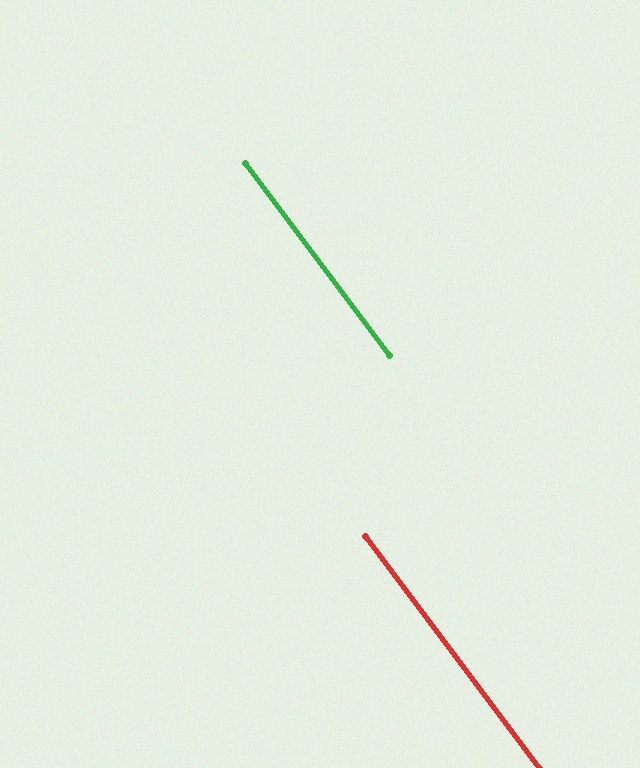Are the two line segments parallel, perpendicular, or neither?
Parallel — their directions differ by only 0.1°.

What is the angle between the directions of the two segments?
Approximately 0 degrees.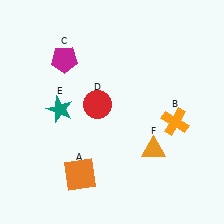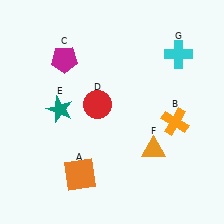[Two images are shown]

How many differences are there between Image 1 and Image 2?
There is 1 difference between the two images.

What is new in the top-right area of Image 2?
A cyan cross (G) was added in the top-right area of Image 2.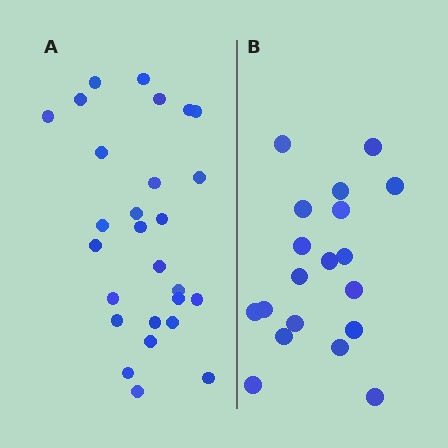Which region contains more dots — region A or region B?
Region A (the left region) has more dots.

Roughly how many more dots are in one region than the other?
Region A has roughly 8 or so more dots than region B.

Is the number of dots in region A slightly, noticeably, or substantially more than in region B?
Region A has noticeably more, but not dramatically so. The ratio is roughly 1.4 to 1.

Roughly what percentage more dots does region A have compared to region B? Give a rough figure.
About 40% more.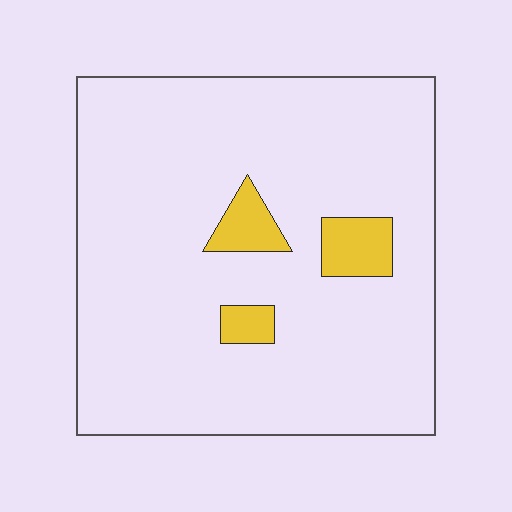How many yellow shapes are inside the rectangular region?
3.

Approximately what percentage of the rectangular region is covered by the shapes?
Approximately 10%.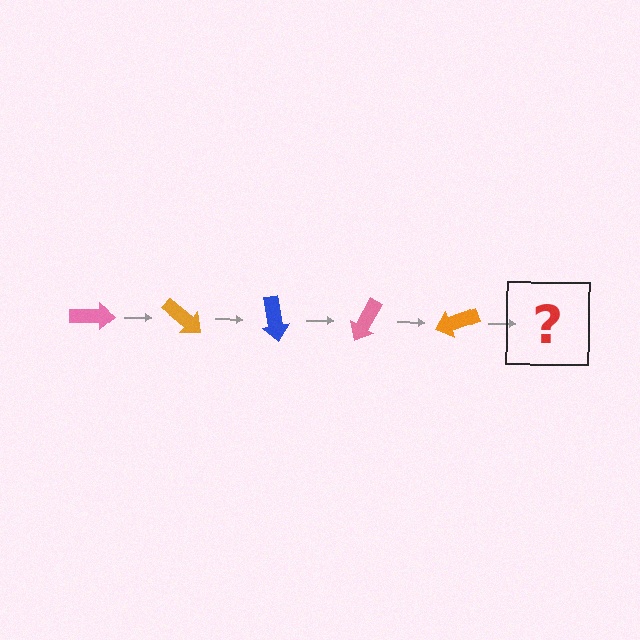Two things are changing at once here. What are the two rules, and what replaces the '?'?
The two rules are that it rotates 40 degrees each step and the color cycles through pink, orange, and blue. The '?' should be a blue arrow, rotated 200 degrees from the start.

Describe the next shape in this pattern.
It should be a blue arrow, rotated 200 degrees from the start.